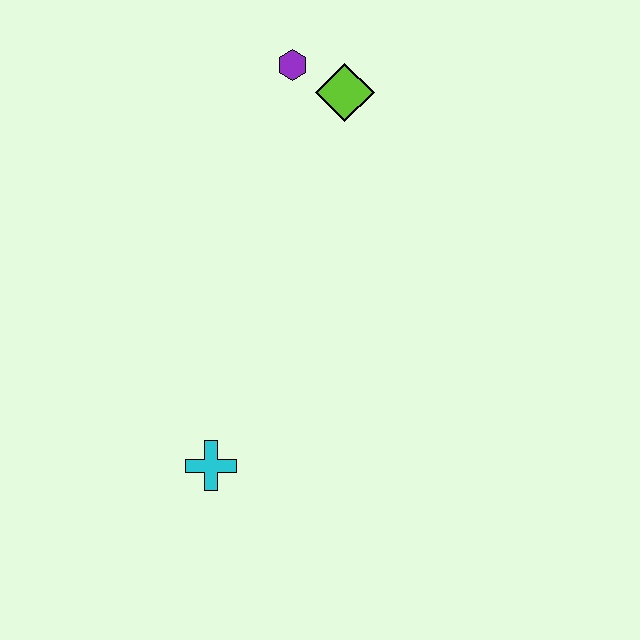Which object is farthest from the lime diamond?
The cyan cross is farthest from the lime diamond.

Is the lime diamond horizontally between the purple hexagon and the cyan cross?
No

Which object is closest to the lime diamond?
The purple hexagon is closest to the lime diamond.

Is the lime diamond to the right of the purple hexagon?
Yes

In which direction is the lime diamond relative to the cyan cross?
The lime diamond is above the cyan cross.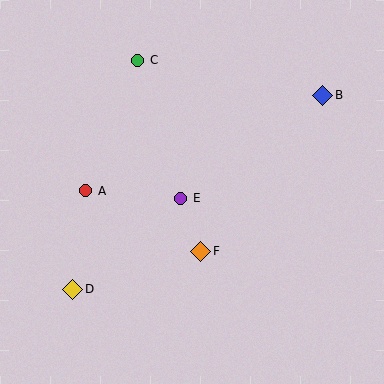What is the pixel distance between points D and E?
The distance between D and E is 142 pixels.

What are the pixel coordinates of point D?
Point D is at (73, 289).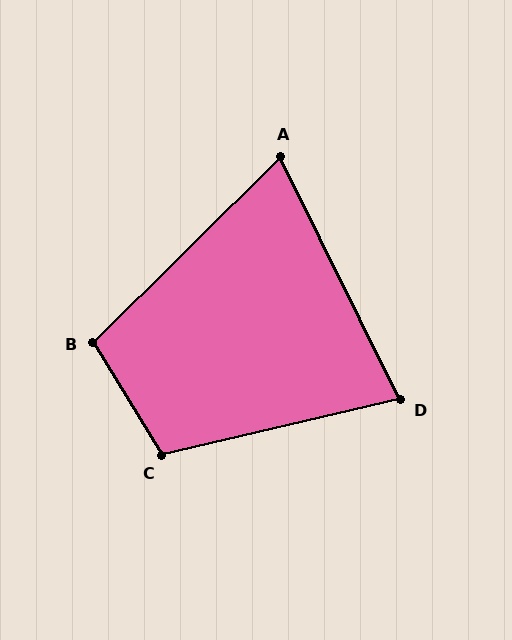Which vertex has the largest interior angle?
C, at approximately 108 degrees.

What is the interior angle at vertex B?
Approximately 103 degrees (obtuse).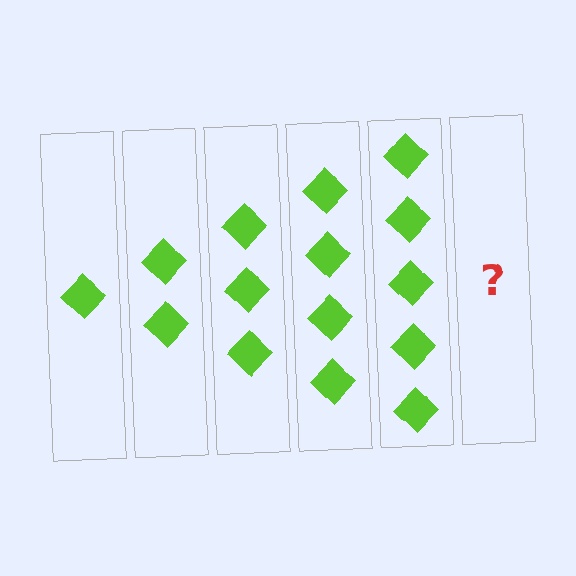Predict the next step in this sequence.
The next step is 6 diamonds.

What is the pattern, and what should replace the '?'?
The pattern is that each step adds one more diamond. The '?' should be 6 diamonds.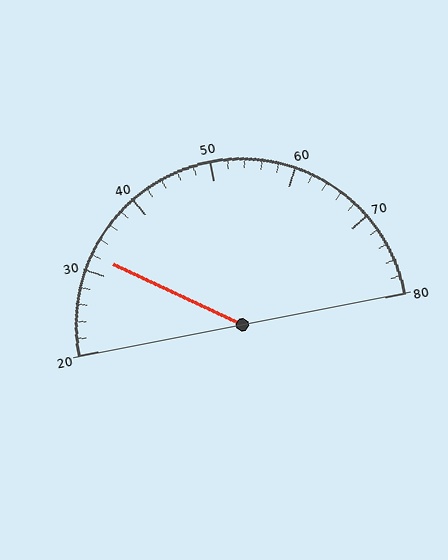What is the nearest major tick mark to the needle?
The nearest major tick mark is 30.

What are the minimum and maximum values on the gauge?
The gauge ranges from 20 to 80.